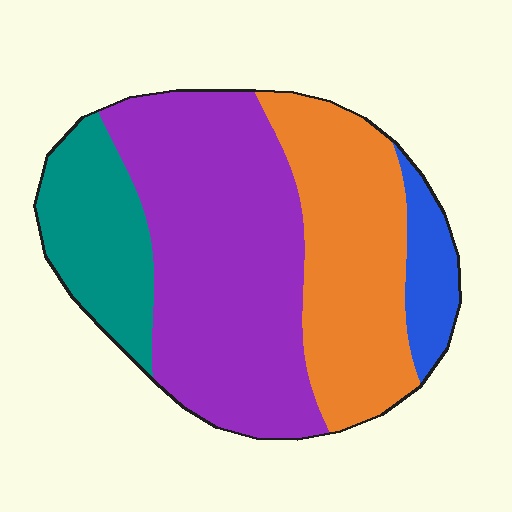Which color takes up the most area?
Purple, at roughly 45%.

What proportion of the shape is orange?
Orange covers 29% of the shape.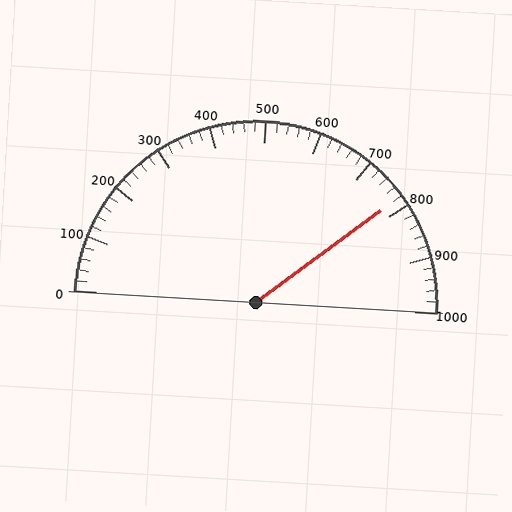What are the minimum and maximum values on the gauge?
The gauge ranges from 0 to 1000.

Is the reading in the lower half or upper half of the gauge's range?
The reading is in the upper half of the range (0 to 1000).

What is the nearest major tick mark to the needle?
The nearest major tick mark is 800.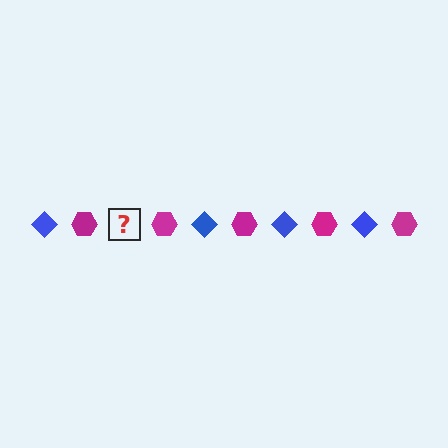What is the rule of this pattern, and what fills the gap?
The rule is that the pattern alternates between blue diamond and magenta hexagon. The gap should be filled with a blue diamond.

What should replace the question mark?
The question mark should be replaced with a blue diamond.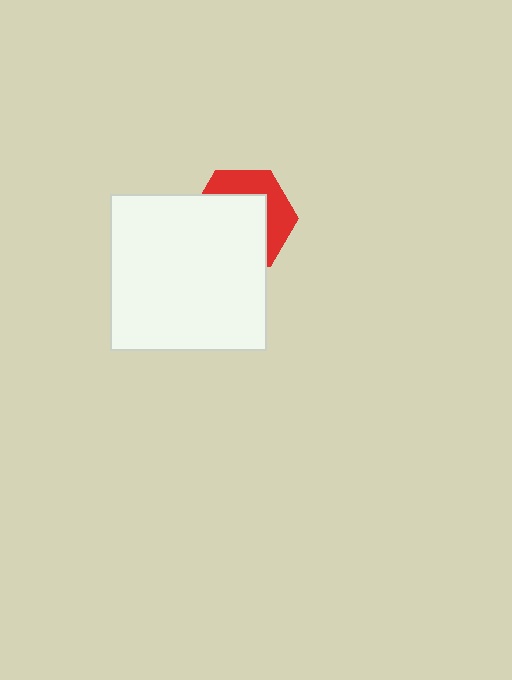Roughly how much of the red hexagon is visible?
A small part of it is visible (roughly 38%).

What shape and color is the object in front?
The object in front is a white square.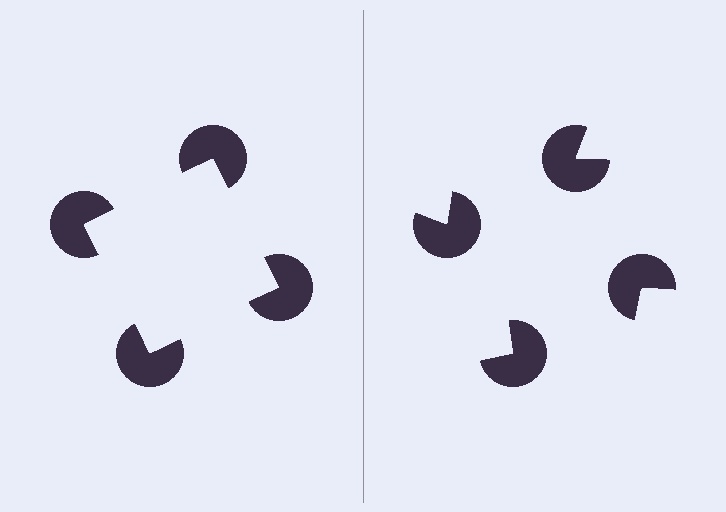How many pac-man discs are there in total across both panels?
8 — 4 on each side.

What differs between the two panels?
The pac-man discs are positioned identically on both sides; only the wedge orientations differ. On the left they align to a square; on the right they are misaligned.